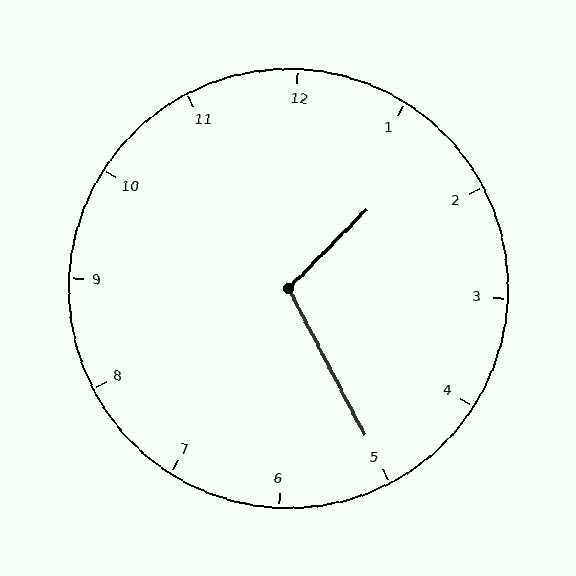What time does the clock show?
1:25.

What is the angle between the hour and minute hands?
Approximately 108 degrees.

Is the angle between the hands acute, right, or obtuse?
It is obtuse.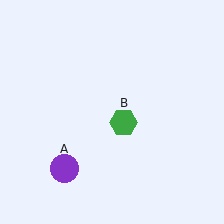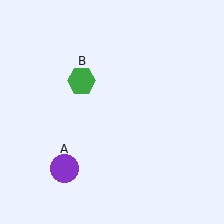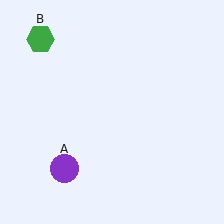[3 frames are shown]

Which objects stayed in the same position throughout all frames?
Purple circle (object A) remained stationary.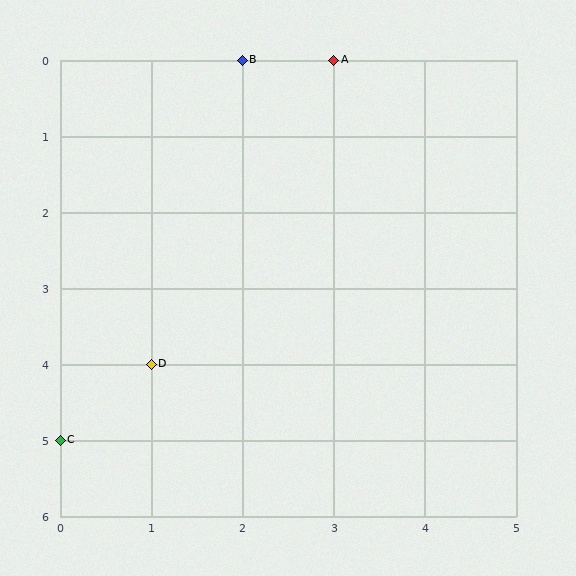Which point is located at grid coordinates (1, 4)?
Point D is at (1, 4).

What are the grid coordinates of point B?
Point B is at grid coordinates (2, 0).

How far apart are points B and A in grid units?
Points B and A are 1 column apart.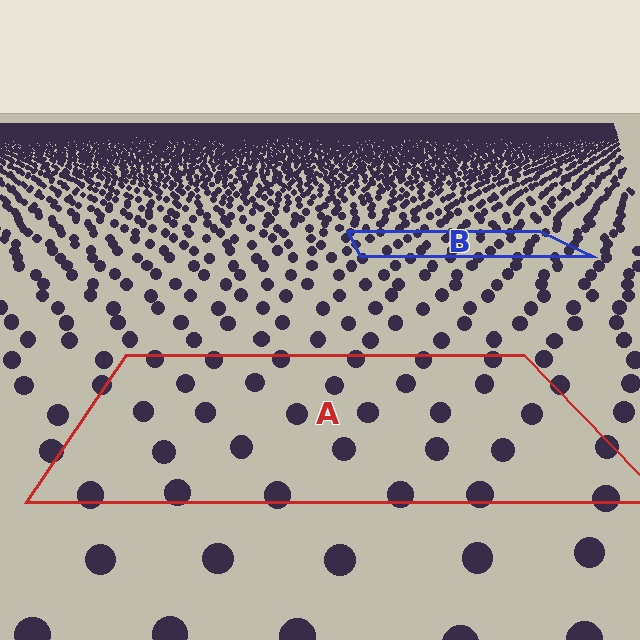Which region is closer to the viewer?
Region A is closer. The texture elements there are larger and more spread out.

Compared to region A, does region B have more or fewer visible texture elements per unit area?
Region B has more texture elements per unit area — they are packed more densely because it is farther away.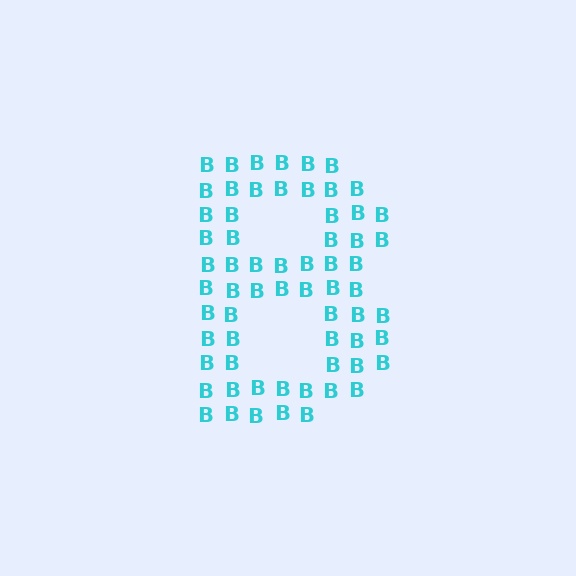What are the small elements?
The small elements are letter B's.